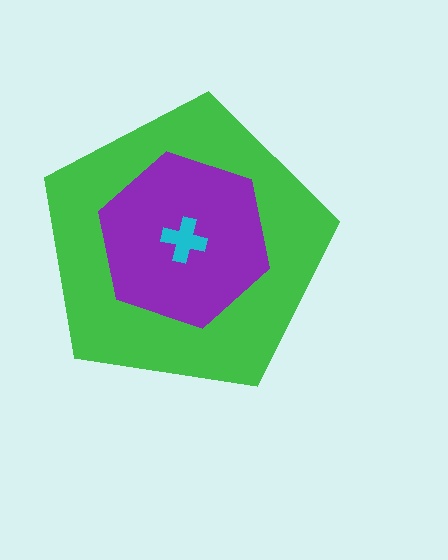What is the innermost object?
The cyan cross.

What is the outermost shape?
The green pentagon.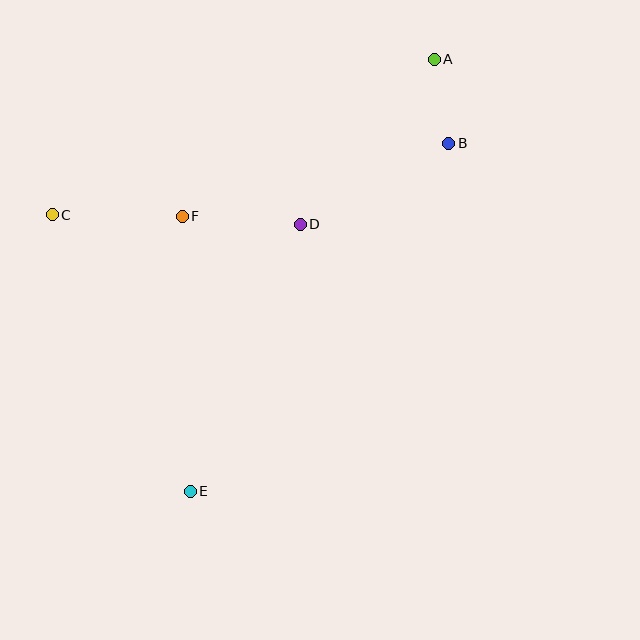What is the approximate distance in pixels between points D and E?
The distance between D and E is approximately 289 pixels.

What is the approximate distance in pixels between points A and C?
The distance between A and C is approximately 412 pixels.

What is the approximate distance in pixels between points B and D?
The distance between B and D is approximately 169 pixels.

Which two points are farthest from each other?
Points A and E are farthest from each other.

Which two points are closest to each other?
Points A and B are closest to each other.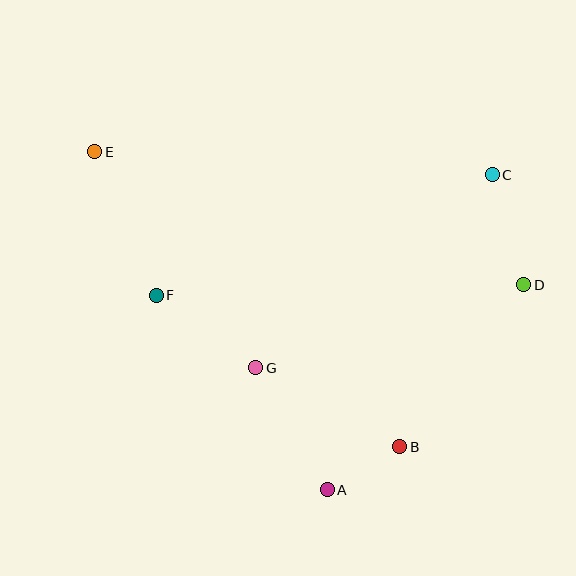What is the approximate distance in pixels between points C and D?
The distance between C and D is approximately 115 pixels.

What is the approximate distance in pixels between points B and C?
The distance between B and C is approximately 287 pixels.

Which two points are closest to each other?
Points A and B are closest to each other.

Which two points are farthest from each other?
Points D and E are farthest from each other.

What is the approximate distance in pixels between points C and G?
The distance between C and G is approximately 305 pixels.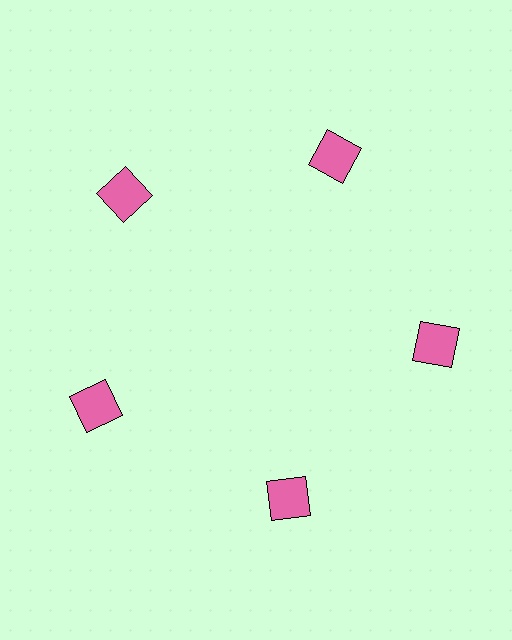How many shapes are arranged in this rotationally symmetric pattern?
There are 5 shapes, arranged in 5 groups of 1.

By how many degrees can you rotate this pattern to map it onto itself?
The pattern maps onto itself every 72 degrees of rotation.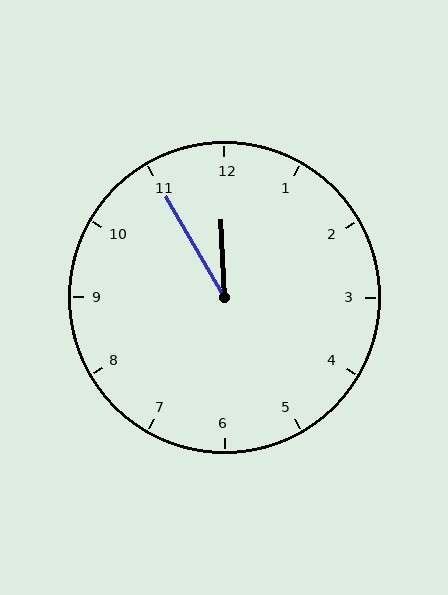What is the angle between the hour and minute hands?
Approximately 28 degrees.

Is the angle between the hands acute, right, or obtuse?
It is acute.